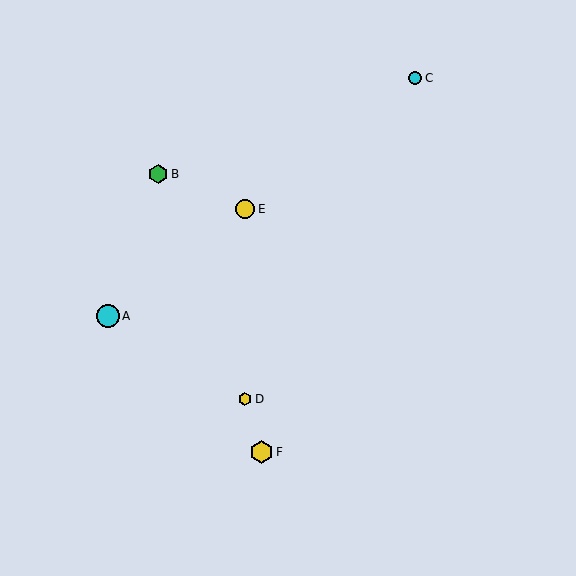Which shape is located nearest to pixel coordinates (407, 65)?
The cyan circle (labeled C) at (415, 78) is nearest to that location.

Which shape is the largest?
The cyan circle (labeled A) is the largest.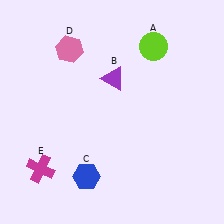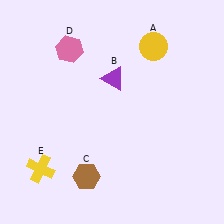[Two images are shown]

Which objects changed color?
A changed from lime to yellow. C changed from blue to brown. E changed from magenta to yellow.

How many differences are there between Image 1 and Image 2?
There are 3 differences between the two images.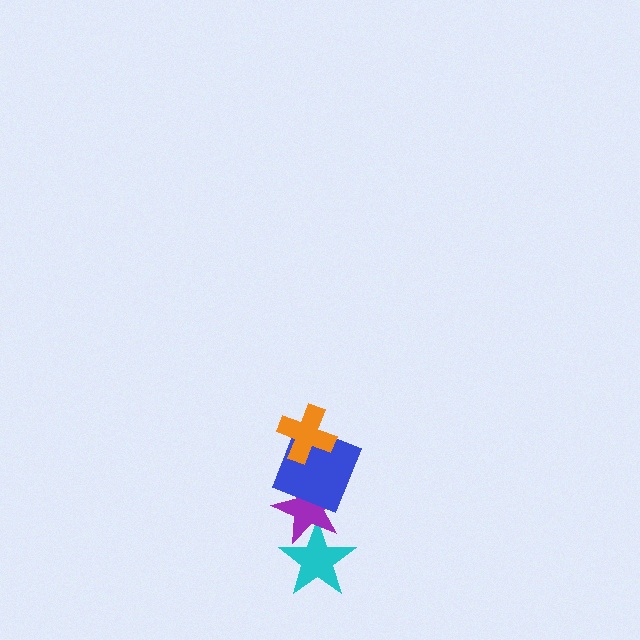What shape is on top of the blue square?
The orange cross is on top of the blue square.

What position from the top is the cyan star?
The cyan star is 4th from the top.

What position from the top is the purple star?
The purple star is 3rd from the top.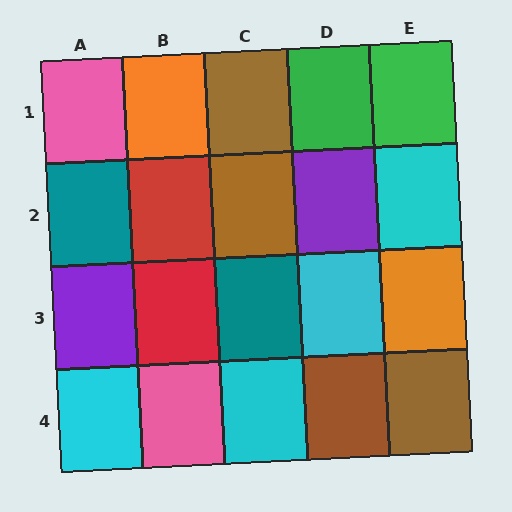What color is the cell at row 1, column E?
Green.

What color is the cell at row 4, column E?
Brown.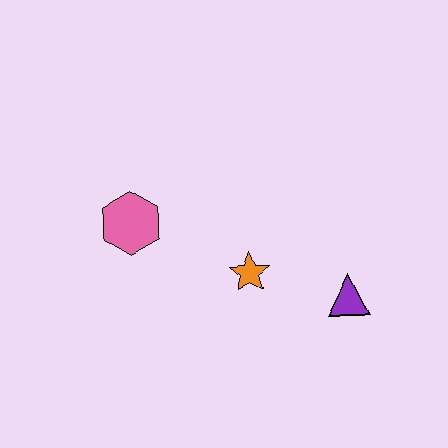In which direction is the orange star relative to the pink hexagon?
The orange star is to the right of the pink hexagon.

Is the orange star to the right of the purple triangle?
No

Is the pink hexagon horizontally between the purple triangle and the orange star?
No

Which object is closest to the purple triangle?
The orange star is closest to the purple triangle.